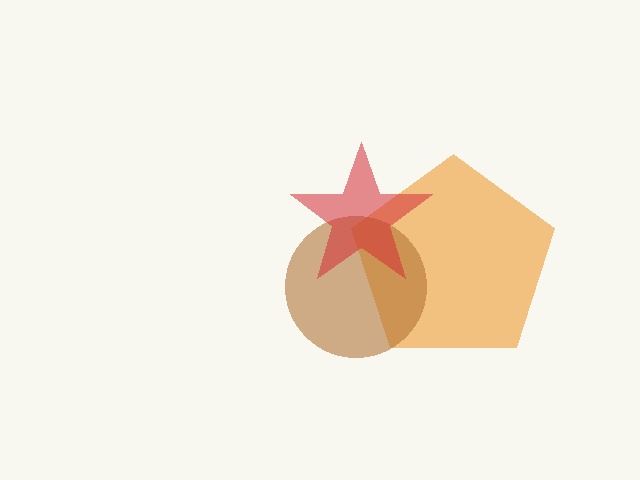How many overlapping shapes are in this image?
There are 3 overlapping shapes in the image.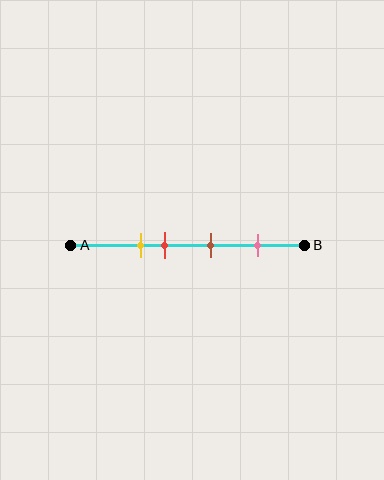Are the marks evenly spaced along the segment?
No, the marks are not evenly spaced.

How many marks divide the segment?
There are 4 marks dividing the segment.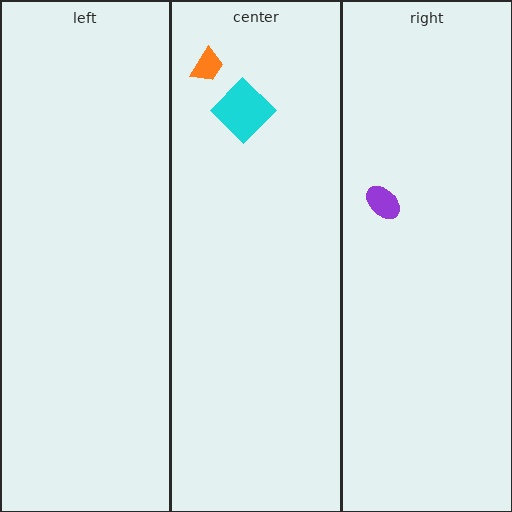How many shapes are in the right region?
1.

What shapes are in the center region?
The cyan diamond, the orange trapezoid.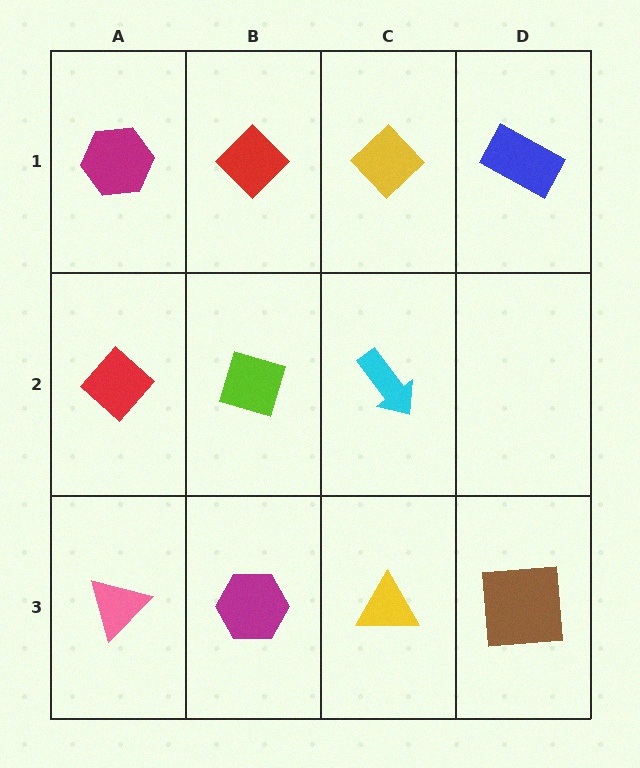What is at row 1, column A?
A magenta hexagon.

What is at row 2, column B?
A lime diamond.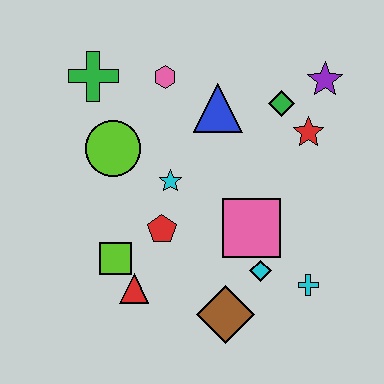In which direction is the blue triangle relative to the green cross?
The blue triangle is to the right of the green cross.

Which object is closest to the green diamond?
The red star is closest to the green diamond.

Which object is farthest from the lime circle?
The cyan cross is farthest from the lime circle.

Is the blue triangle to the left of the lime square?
No